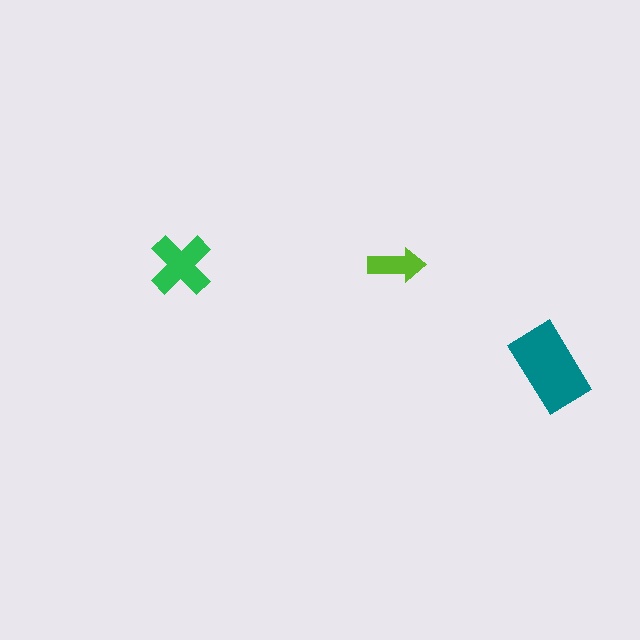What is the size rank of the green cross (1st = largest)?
2nd.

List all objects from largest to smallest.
The teal rectangle, the green cross, the lime arrow.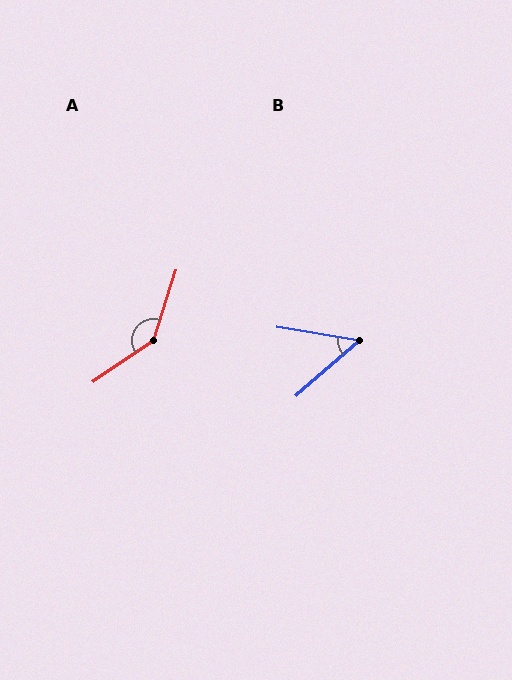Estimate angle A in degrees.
Approximately 142 degrees.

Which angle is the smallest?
B, at approximately 50 degrees.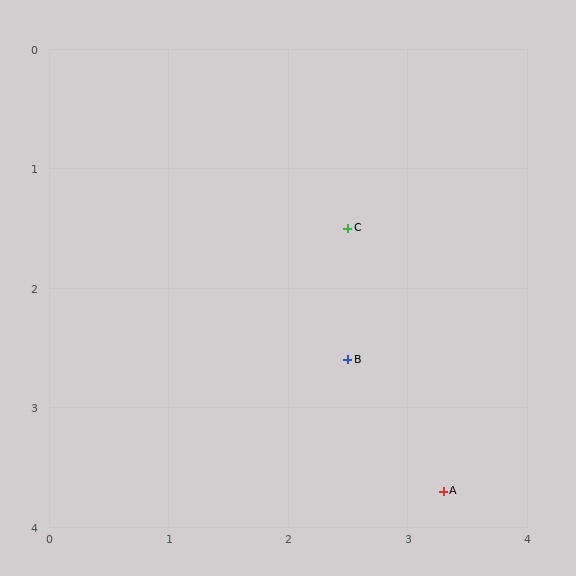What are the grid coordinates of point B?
Point B is at approximately (2.5, 2.6).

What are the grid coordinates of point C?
Point C is at approximately (2.5, 1.5).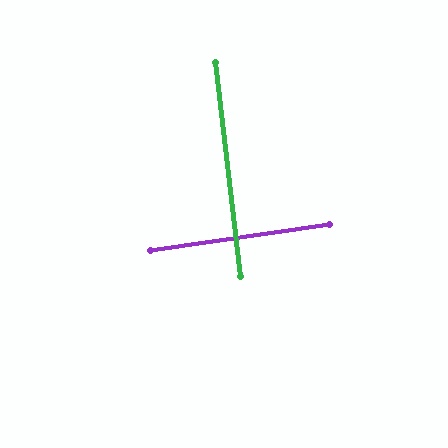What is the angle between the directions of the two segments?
Approximately 88 degrees.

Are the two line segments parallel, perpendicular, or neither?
Perpendicular — they meet at approximately 88°.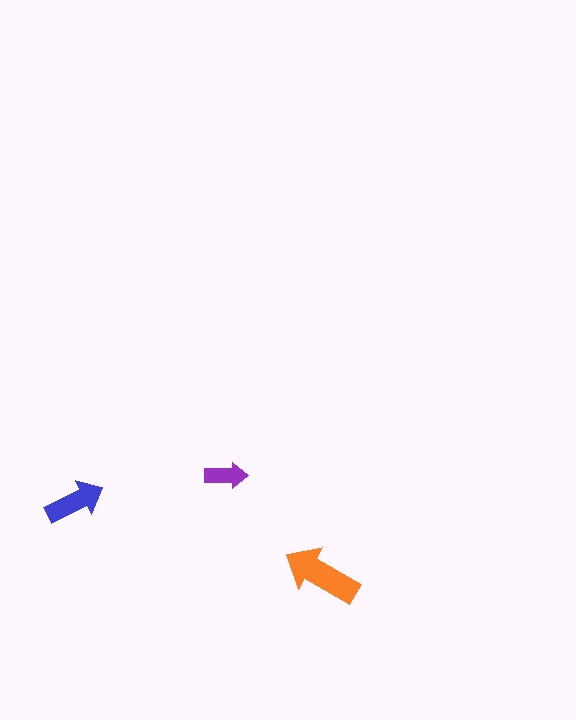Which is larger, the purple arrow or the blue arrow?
The blue one.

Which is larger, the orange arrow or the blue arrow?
The orange one.